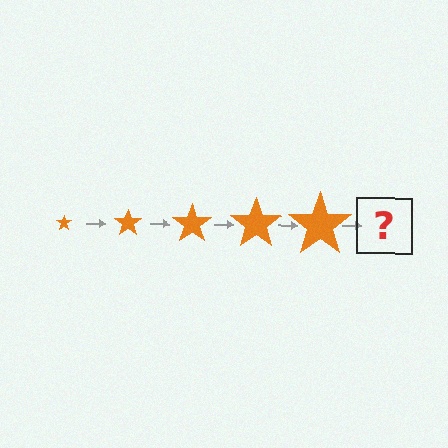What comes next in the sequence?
The next element should be an orange star, larger than the previous one.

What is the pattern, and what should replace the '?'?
The pattern is that the star gets progressively larger each step. The '?' should be an orange star, larger than the previous one.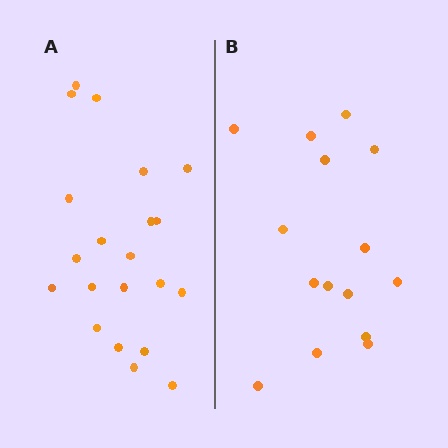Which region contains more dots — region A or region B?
Region A (the left region) has more dots.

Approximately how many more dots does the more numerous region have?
Region A has about 6 more dots than region B.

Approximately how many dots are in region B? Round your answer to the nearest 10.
About 20 dots. (The exact count is 15, which rounds to 20.)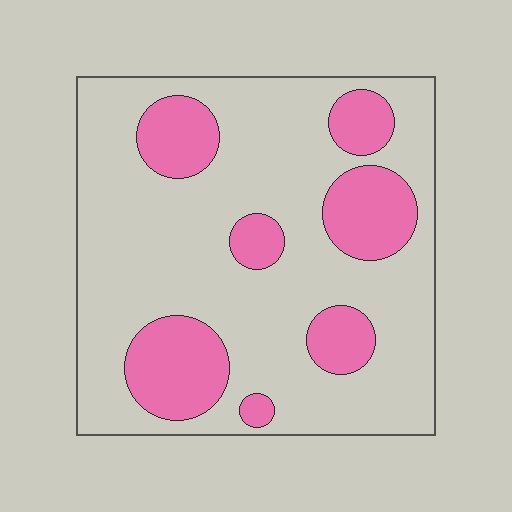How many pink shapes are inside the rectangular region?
7.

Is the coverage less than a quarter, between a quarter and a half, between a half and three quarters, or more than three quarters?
Between a quarter and a half.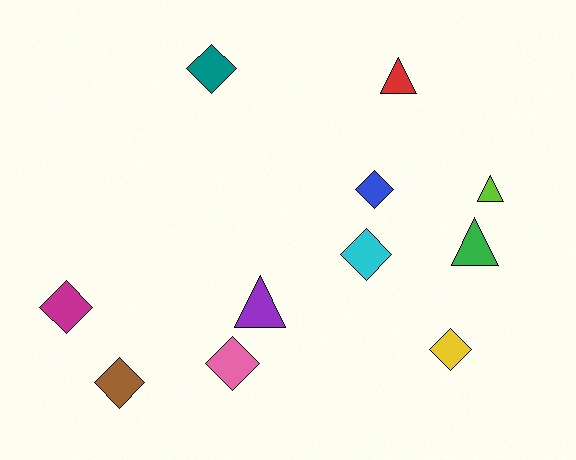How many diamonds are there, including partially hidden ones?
There are 7 diamonds.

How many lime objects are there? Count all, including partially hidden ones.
There is 1 lime object.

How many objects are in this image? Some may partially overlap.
There are 11 objects.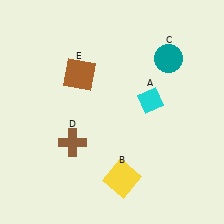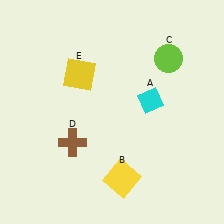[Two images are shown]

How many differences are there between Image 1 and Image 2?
There are 2 differences between the two images.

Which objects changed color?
C changed from teal to lime. E changed from brown to yellow.